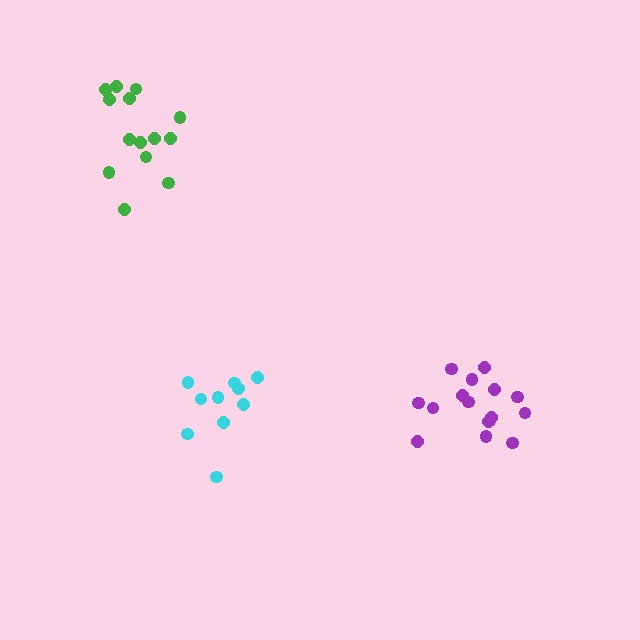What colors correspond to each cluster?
The clusters are colored: purple, cyan, green.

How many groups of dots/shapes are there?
There are 3 groups.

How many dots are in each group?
Group 1: 16 dots, Group 2: 10 dots, Group 3: 14 dots (40 total).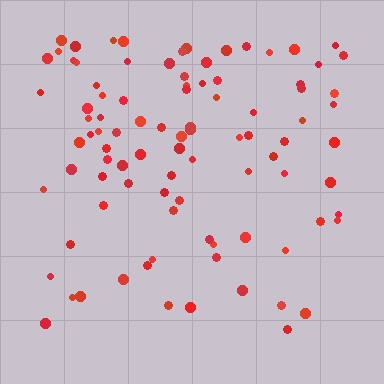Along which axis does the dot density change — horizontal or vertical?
Vertical.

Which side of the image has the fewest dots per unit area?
The bottom.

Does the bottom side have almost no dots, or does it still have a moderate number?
Still a moderate number, just noticeably fewer than the top.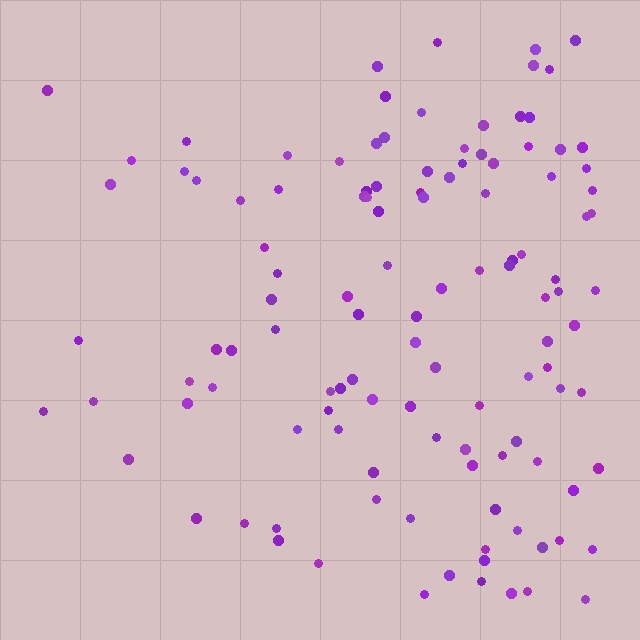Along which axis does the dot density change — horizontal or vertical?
Horizontal.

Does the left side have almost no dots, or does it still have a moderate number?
Still a moderate number, just noticeably fewer than the right.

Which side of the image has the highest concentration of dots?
The right.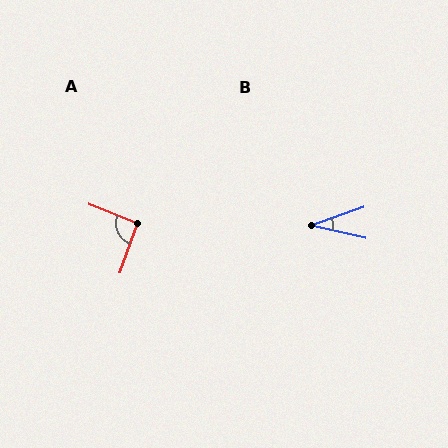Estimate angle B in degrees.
Approximately 32 degrees.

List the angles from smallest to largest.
B (32°), A (93°).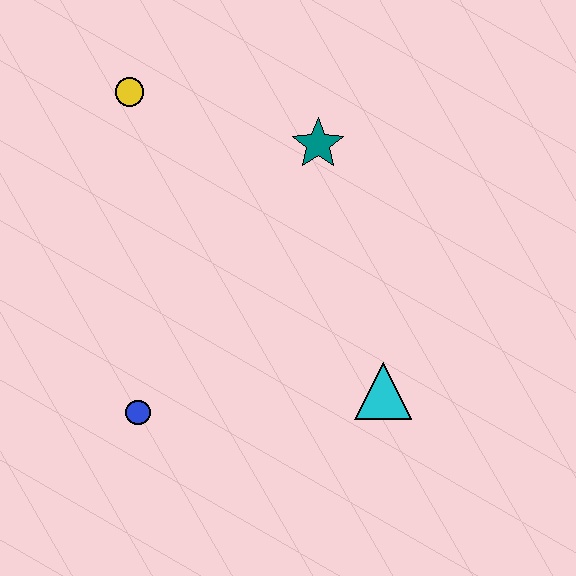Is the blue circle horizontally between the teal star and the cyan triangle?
No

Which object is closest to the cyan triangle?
The blue circle is closest to the cyan triangle.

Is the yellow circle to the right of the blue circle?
No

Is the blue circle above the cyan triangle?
No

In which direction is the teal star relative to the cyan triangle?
The teal star is above the cyan triangle.